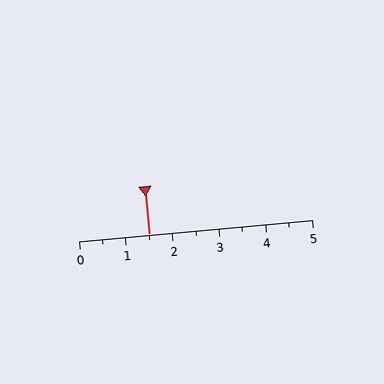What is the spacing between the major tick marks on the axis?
The major ticks are spaced 1 apart.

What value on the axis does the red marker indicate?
The marker indicates approximately 1.5.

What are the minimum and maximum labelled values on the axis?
The axis runs from 0 to 5.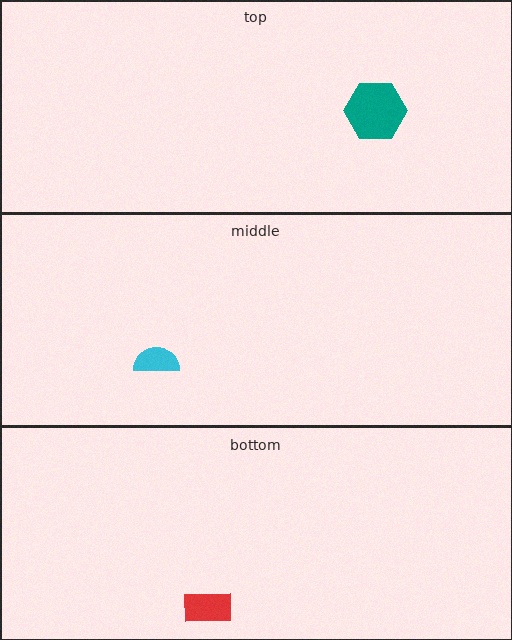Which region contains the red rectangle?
The bottom region.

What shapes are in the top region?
The teal hexagon.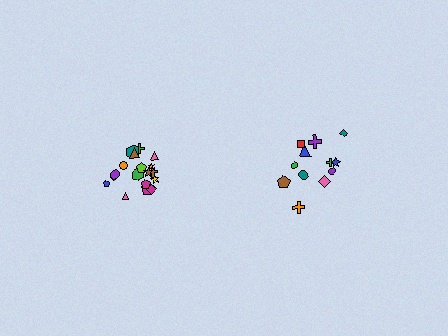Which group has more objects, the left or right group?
The left group.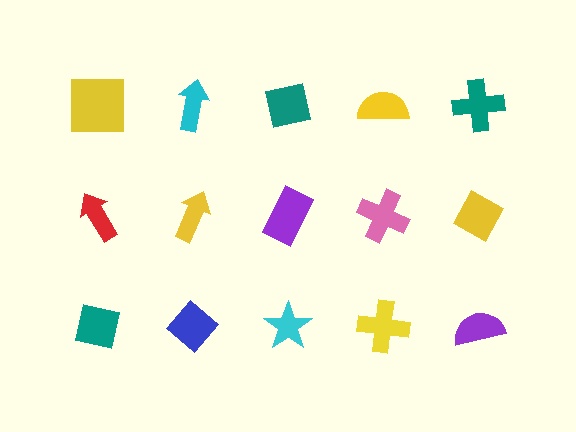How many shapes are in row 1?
5 shapes.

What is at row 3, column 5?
A purple semicircle.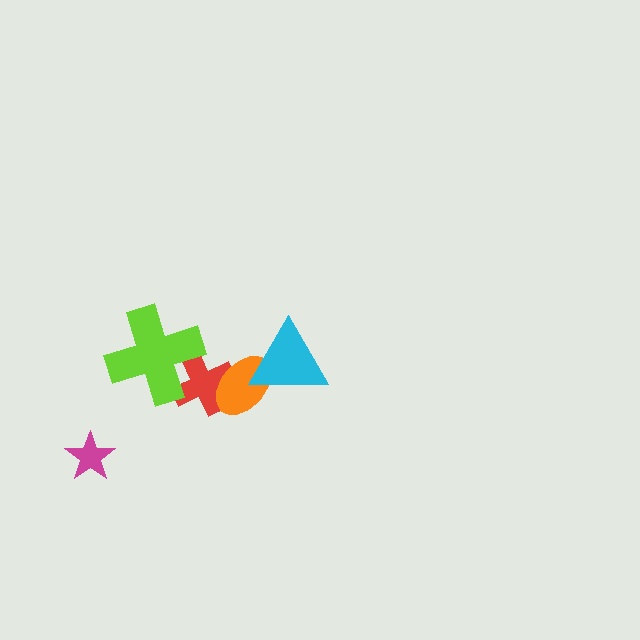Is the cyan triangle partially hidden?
No, no other shape covers it.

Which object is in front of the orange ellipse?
The cyan triangle is in front of the orange ellipse.